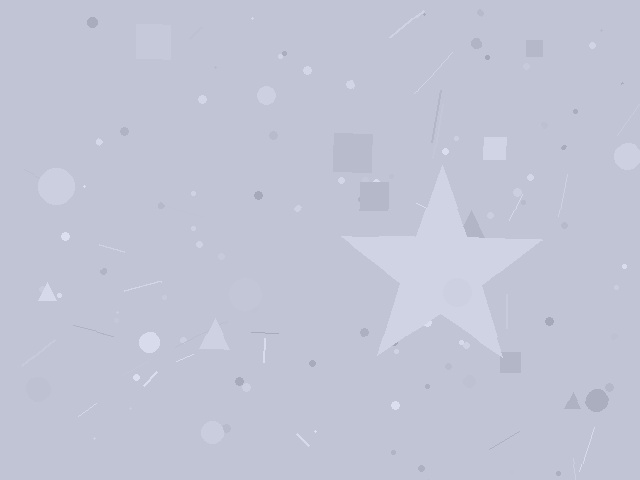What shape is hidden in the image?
A star is hidden in the image.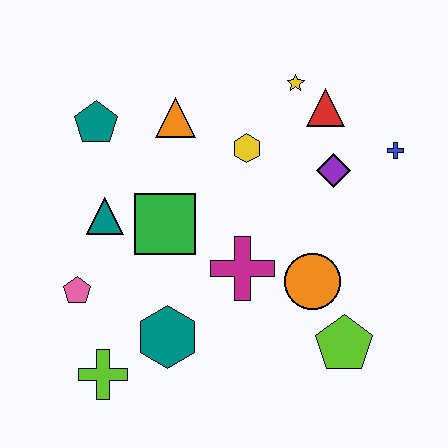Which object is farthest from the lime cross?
The blue cross is farthest from the lime cross.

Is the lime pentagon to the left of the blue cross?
Yes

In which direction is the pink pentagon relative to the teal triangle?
The pink pentagon is below the teal triangle.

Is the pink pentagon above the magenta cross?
No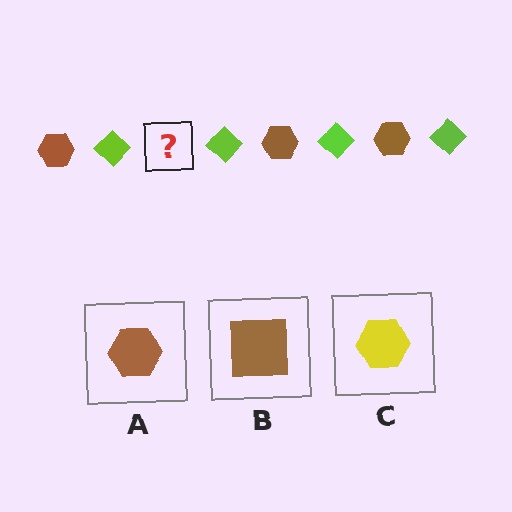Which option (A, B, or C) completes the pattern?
A.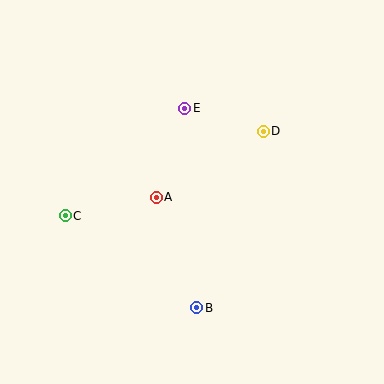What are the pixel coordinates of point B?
Point B is at (197, 308).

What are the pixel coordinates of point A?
Point A is at (156, 197).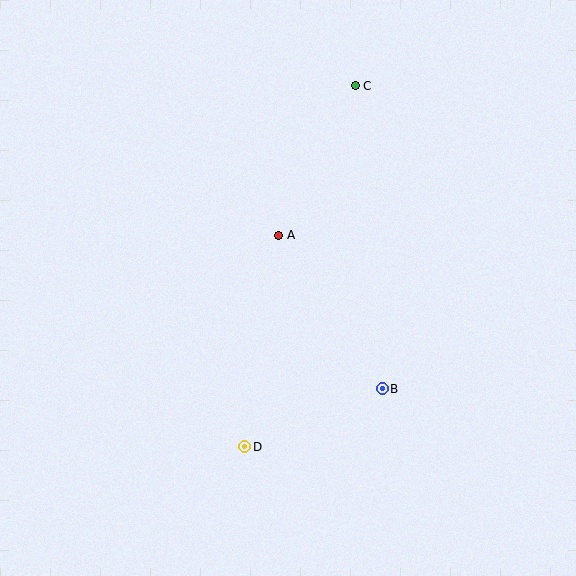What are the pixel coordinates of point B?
Point B is at (382, 389).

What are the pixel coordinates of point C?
Point C is at (355, 86).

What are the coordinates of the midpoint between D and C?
The midpoint between D and C is at (300, 266).